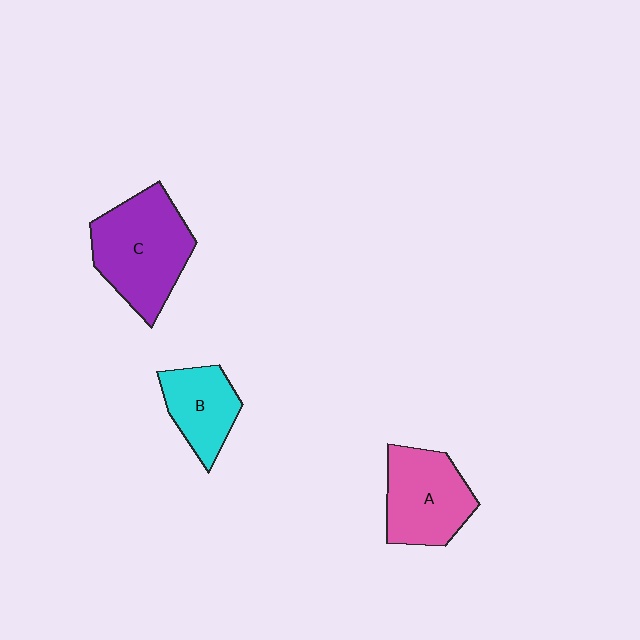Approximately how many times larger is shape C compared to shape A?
Approximately 1.3 times.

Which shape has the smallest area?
Shape B (cyan).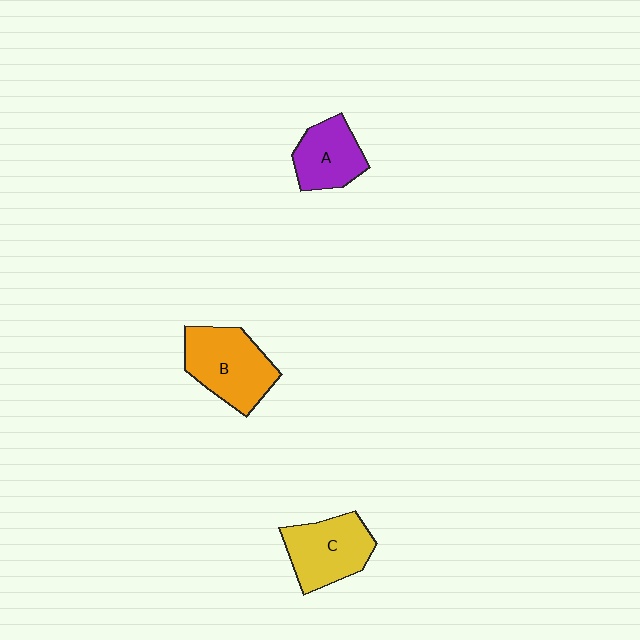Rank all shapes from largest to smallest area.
From largest to smallest: B (orange), C (yellow), A (purple).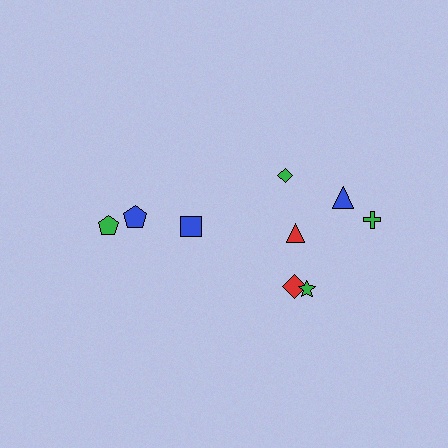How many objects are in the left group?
There are 3 objects.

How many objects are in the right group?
There are 6 objects.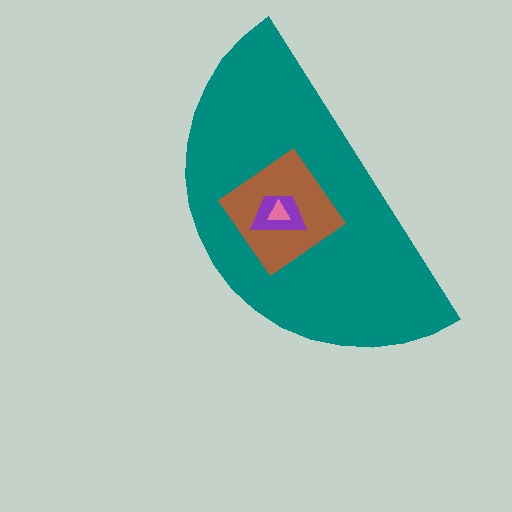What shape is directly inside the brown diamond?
The purple trapezoid.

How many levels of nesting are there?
4.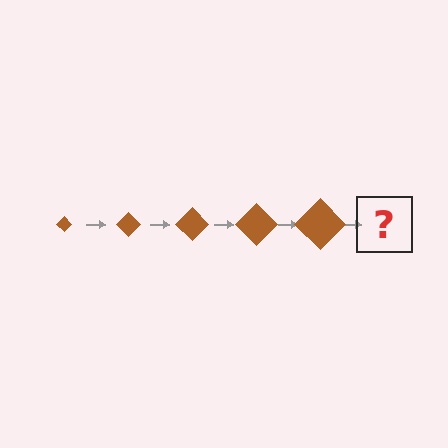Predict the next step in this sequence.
The next step is a brown diamond, larger than the previous one.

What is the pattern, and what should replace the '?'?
The pattern is that the diamond gets progressively larger each step. The '?' should be a brown diamond, larger than the previous one.